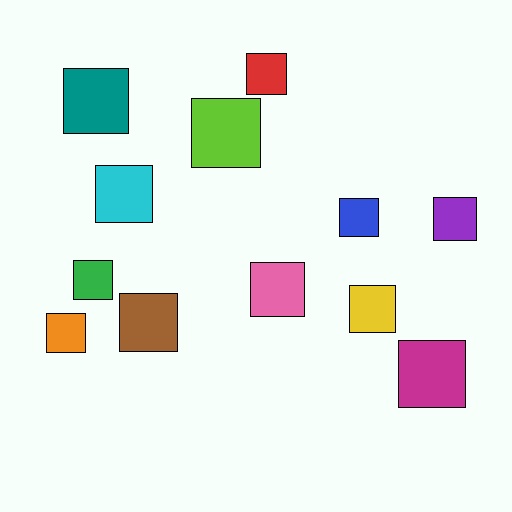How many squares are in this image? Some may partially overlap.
There are 12 squares.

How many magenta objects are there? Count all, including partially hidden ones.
There is 1 magenta object.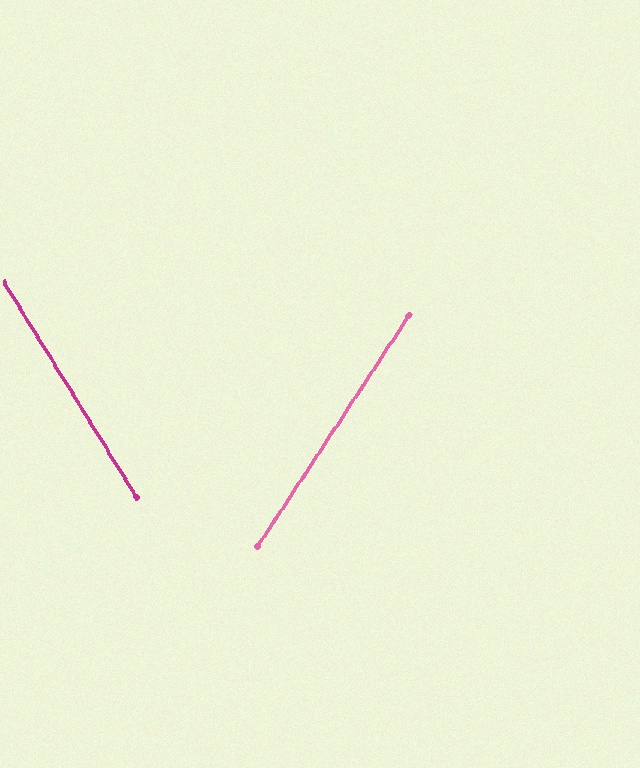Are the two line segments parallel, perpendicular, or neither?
Neither parallel nor perpendicular — they differ by about 65°.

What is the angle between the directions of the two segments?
Approximately 65 degrees.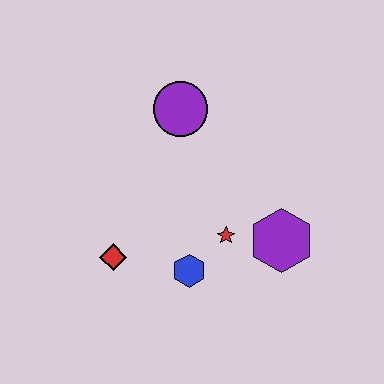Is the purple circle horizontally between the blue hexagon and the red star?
No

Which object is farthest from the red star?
The purple circle is farthest from the red star.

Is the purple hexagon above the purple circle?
No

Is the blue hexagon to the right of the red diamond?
Yes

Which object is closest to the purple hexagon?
The red star is closest to the purple hexagon.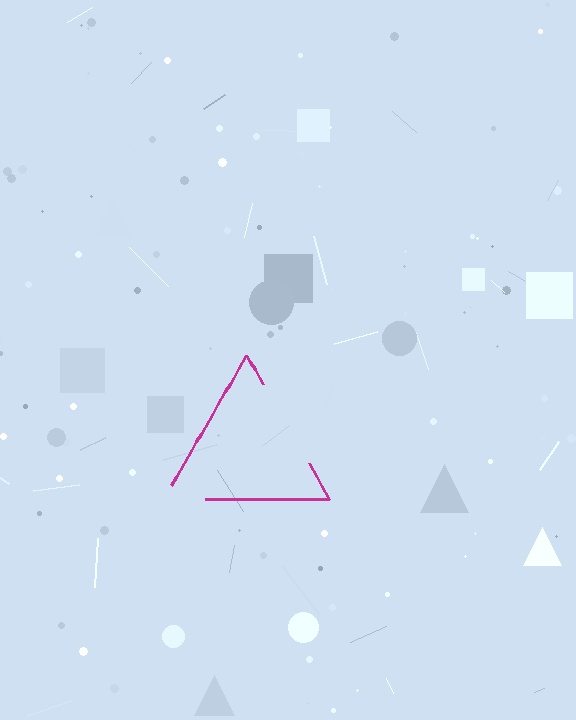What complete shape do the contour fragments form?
The contour fragments form a triangle.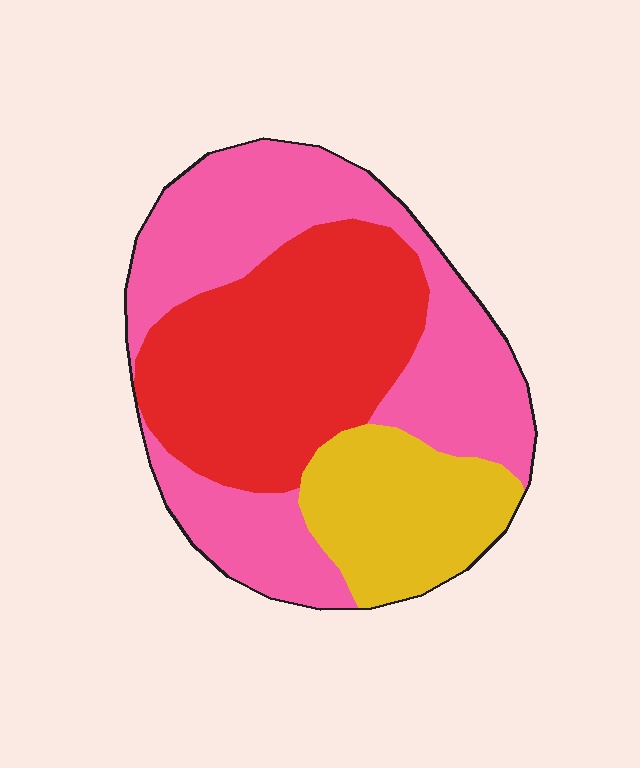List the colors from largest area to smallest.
From largest to smallest: pink, red, yellow.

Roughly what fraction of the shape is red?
Red covers about 35% of the shape.